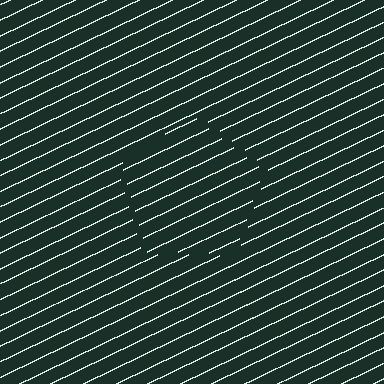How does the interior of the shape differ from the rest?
The interior of the shape contains the same grating, shifted by half a period — the contour is defined by the phase discontinuity where line-ends from the inner and outer gratings abut.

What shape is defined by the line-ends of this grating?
An illusory pentagon. The interior of the shape contains the same grating, shifted by half a period — the contour is defined by the phase discontinuity where line-ends from the inner and outer gratings abut.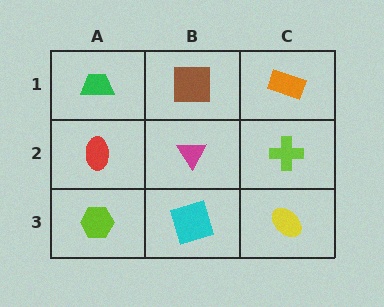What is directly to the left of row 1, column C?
A brown square.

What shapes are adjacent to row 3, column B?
A magenta triangle (row 2, column B), a lime hexagon (row 3, column A), a yellow ellipse (row 3, column C).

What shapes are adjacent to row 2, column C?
An orange rectangle (row 1, column C), a yellow ellipse (row 3, column C), a magenta triangle (row 2, column B).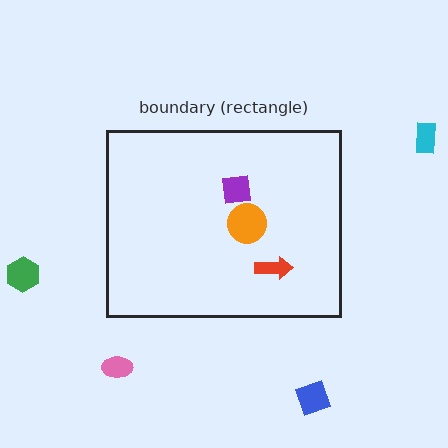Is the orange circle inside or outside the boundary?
Inside.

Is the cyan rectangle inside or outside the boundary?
Outside.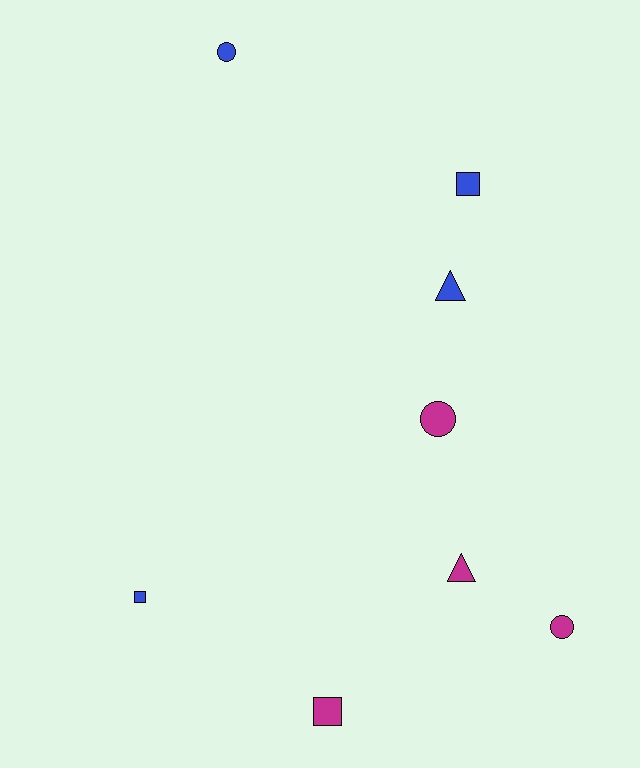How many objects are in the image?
There are 8 objects.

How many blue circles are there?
There is 1 blue circle.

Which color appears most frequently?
Magenta, with 4 objects.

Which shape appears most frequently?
Square, with 3 objects.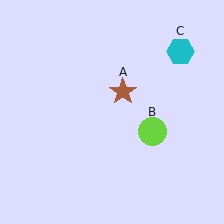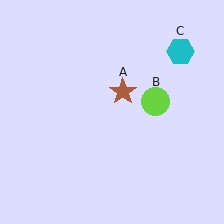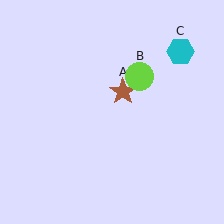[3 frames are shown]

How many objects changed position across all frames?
1 object changed position: lime circle (object B).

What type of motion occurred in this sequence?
The lime circle (object B) rotated counterclockwise around the center of the scene.